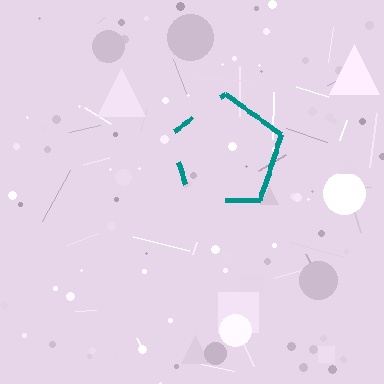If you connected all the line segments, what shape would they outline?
They would outline a pentagon.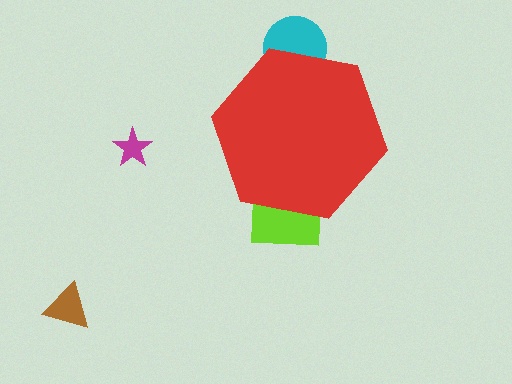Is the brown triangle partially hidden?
No, the brown triangle is fully visible.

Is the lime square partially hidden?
Yes, the lime square is partially hidden behind the red hexagon.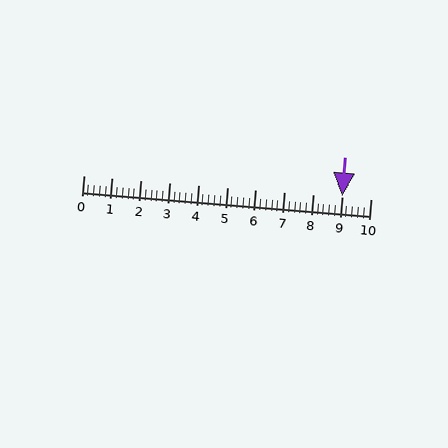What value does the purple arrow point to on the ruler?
The purple arrow points to approximately 9.0.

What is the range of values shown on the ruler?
The ruler shows values from 0 to 10.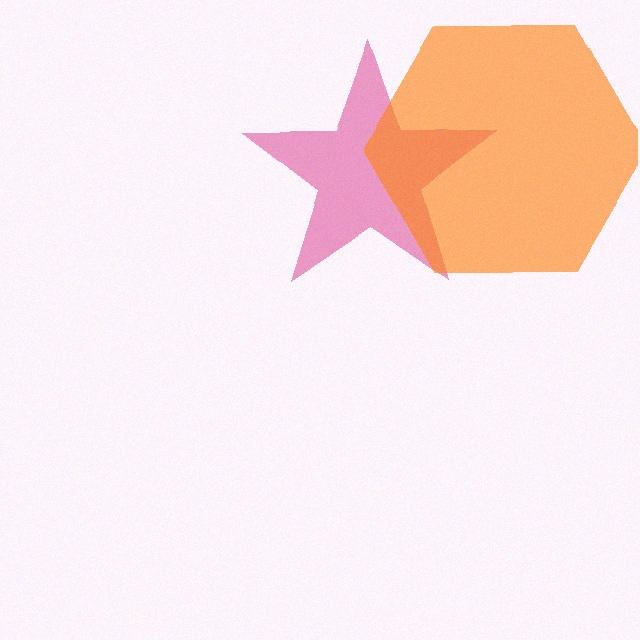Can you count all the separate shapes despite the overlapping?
Yes, there are 2 separate shapes.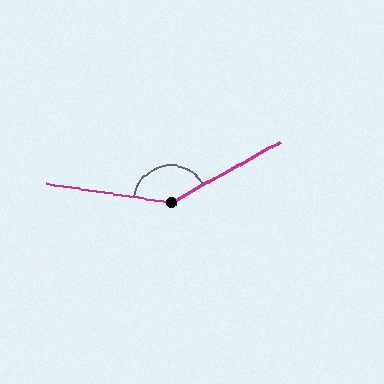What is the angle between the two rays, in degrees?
Approximately 143 degrees.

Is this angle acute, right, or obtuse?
It is obtuse.